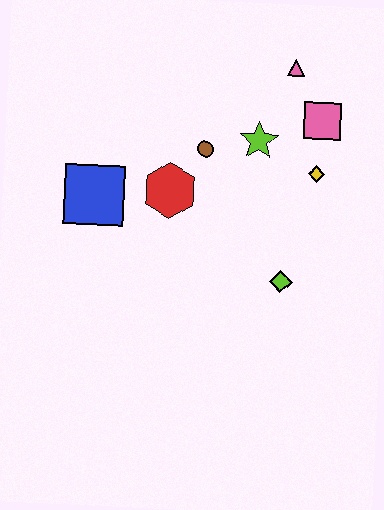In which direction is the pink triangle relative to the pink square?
The pink triangle is above the pink square.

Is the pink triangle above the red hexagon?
Yes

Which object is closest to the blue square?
The red hexagon is closest to the blue square.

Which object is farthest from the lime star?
The blue square is farthest from the lime star.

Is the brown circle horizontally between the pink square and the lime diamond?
No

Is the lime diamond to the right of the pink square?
No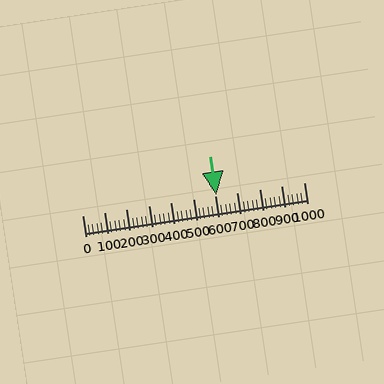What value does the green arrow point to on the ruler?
The green arrow points to approximately 604.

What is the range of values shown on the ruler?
The ruler shows values from 0 to 1000.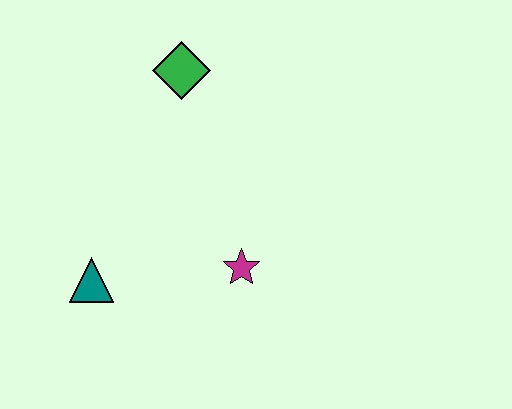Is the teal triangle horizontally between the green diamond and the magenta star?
No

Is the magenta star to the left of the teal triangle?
No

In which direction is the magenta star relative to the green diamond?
The magenta star is below the green diamond.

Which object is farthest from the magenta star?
The green diamond is farthest from the magenta star.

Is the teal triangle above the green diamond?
No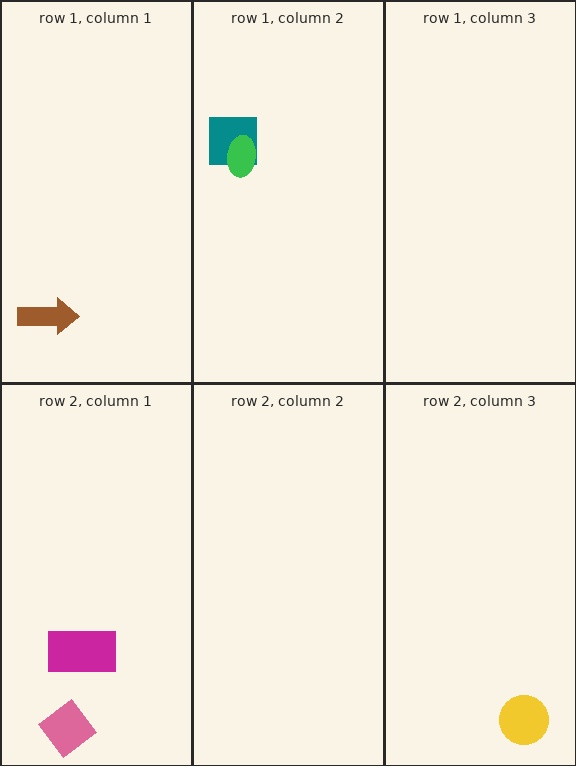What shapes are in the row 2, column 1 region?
The pink diamond, the magenta rectangle.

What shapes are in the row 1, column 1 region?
The brown arrow.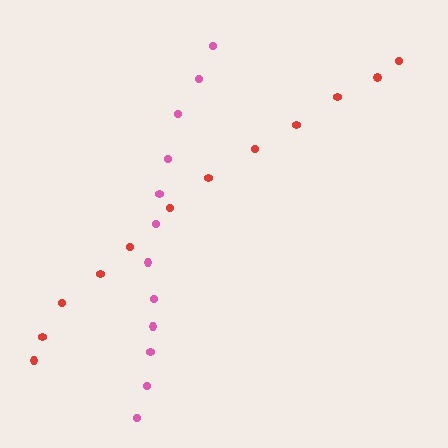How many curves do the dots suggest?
There are 2 distinct paths.